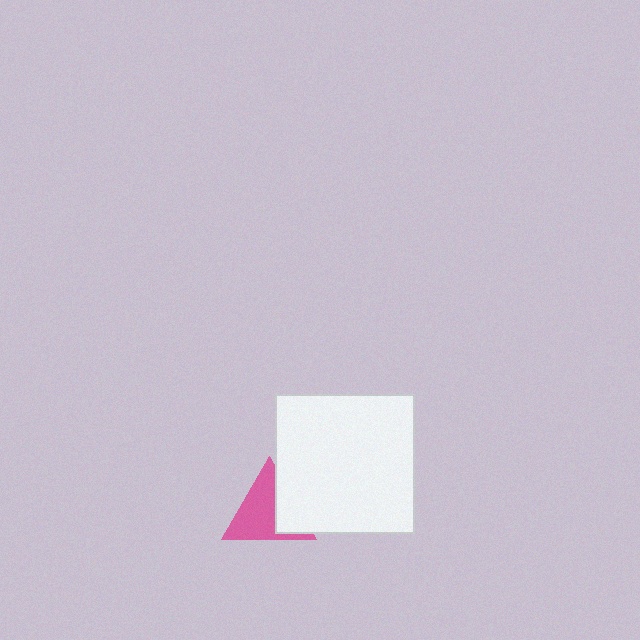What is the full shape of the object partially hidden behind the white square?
The partially hidden object is a pink triangle.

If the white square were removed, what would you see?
You would see the complete pink triangle.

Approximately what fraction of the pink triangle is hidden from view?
Roughly 32% of the pink triangle is hidden behind the white square.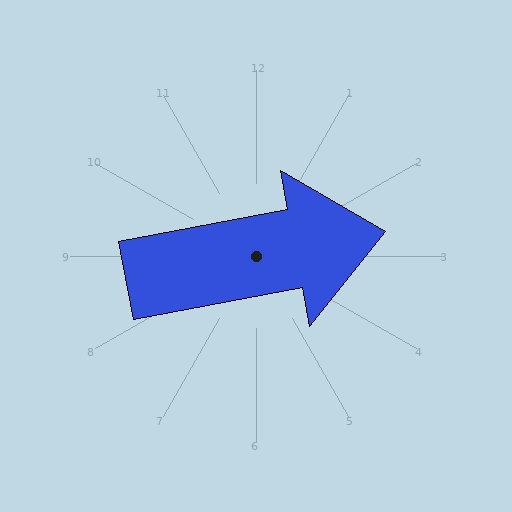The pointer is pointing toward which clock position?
Roughly 3 o'clock.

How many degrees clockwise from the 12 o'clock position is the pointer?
Approximately 79 degrees.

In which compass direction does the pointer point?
East.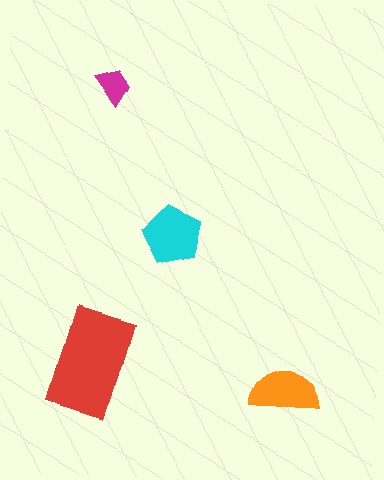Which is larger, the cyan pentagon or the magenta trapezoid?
The cyan pentagon.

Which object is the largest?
The red rectangle.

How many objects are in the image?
There are 4 objects in the image.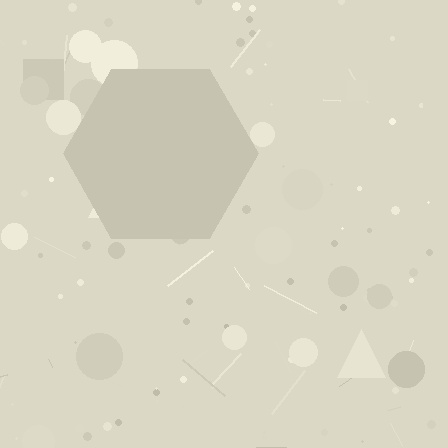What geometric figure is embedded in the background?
A hexagon is embedded in the background.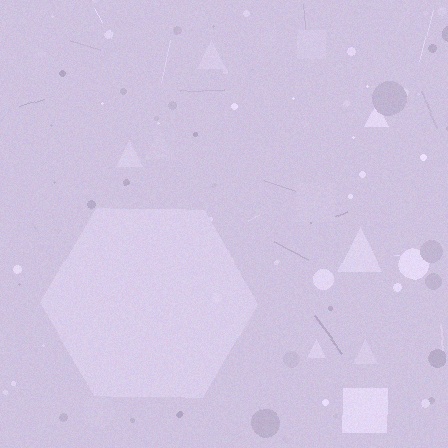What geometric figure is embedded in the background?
A hexagon is embedded in the background.